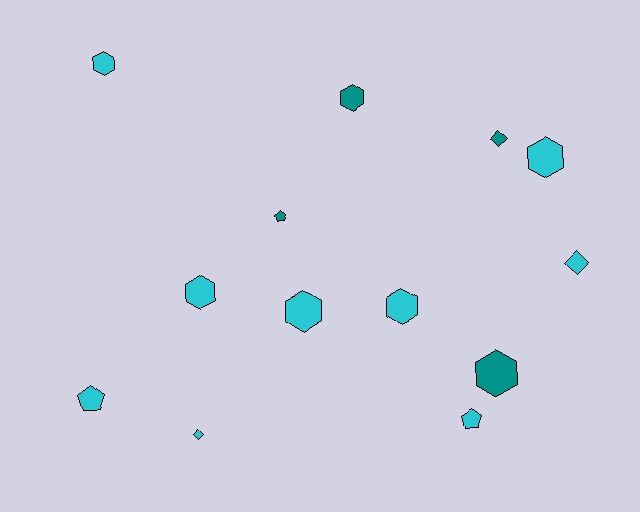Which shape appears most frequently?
Hexagon, with 7 objects.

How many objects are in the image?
There are 13 objects.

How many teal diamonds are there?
There is 1 teal diamond.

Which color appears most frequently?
Cyan, with 9 objects.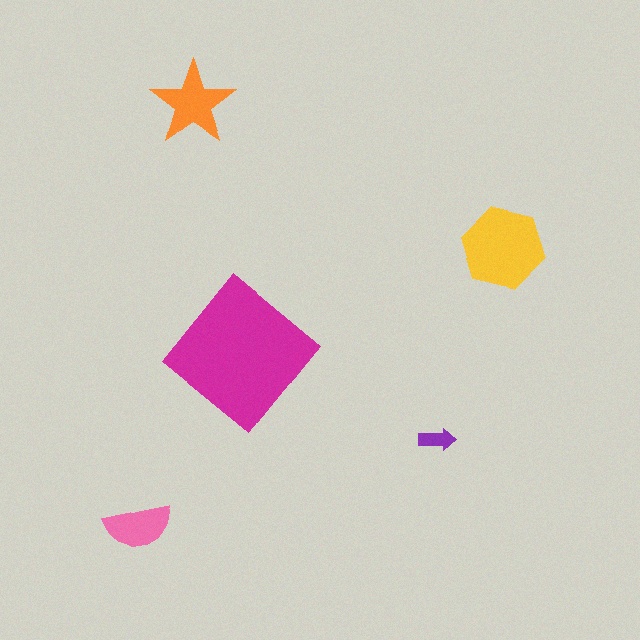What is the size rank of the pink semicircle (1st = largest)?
4th.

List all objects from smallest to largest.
The purple arrow, the pink semicircle, the orange star, the yellow hexagon, the magenta diamond.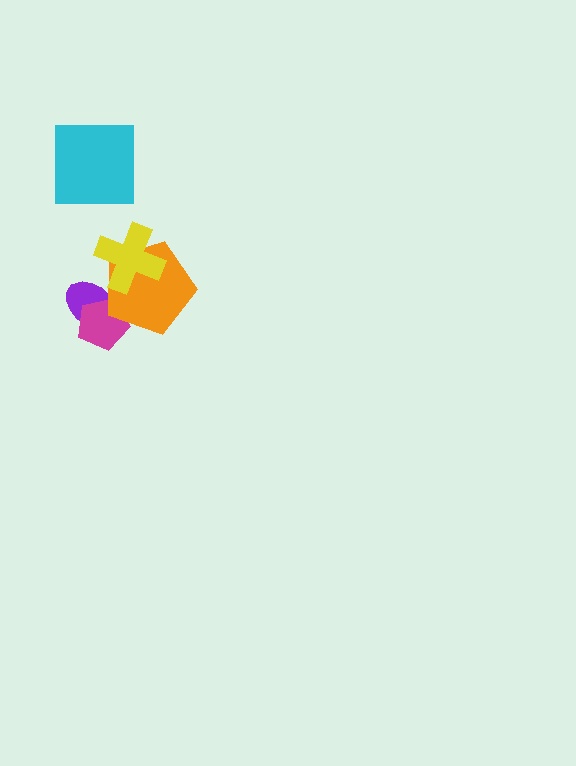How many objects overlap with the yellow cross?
1 object overlaps with the yellow cross.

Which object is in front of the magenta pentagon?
The orange pentagon is in front of the magenta pentagon.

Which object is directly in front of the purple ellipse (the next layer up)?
The magenta pentagon is directly in front of the purple ellipse.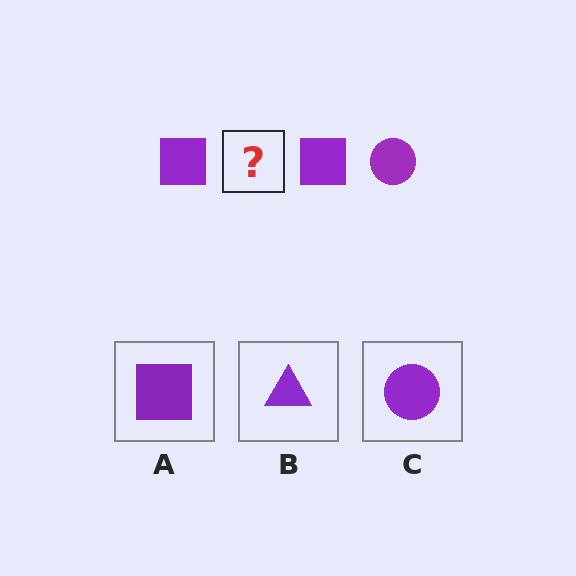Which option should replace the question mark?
Option C.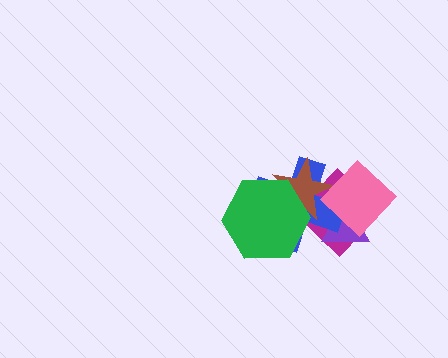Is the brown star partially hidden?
Yes, it is partially covered by another shape.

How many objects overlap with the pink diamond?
4 objects overlap with the pink diamond.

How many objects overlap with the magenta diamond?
5 objects overlap with the magenta diamond.